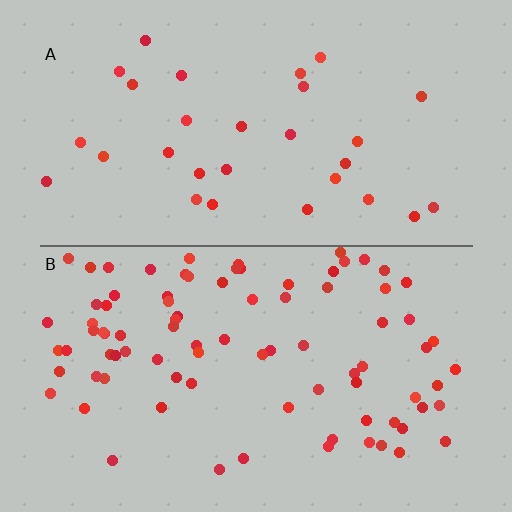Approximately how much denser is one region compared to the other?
Approximately 2.8× — region B over region A.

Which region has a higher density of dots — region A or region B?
B (the bottom).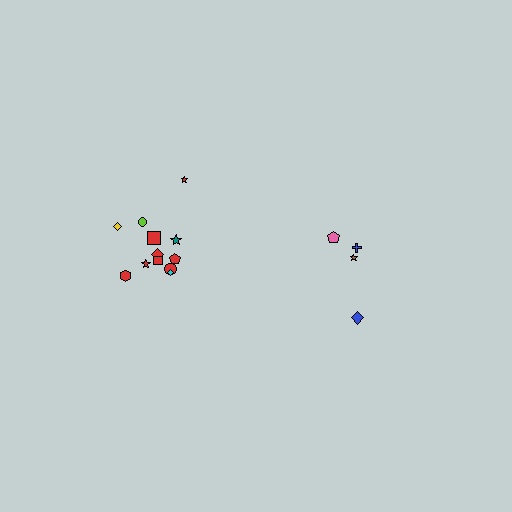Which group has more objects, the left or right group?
The left group.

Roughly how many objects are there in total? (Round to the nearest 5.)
Roughly 15 objects in total.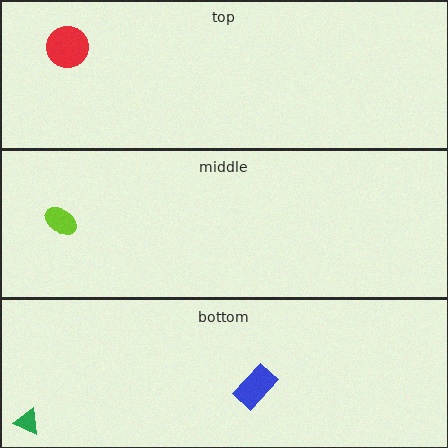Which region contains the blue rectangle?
The bottom region.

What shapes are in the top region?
The red circle.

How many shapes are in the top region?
1.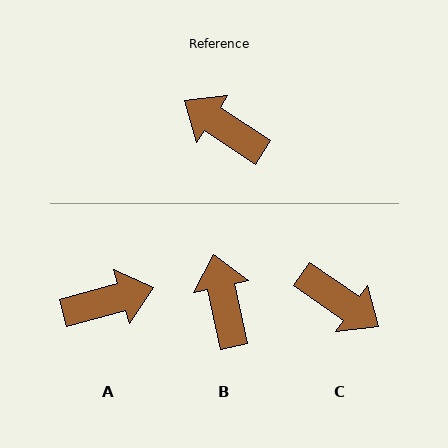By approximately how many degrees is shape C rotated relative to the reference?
Approximately 179 degrees counter-clockwise.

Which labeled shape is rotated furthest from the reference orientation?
C, about 179 degrees away.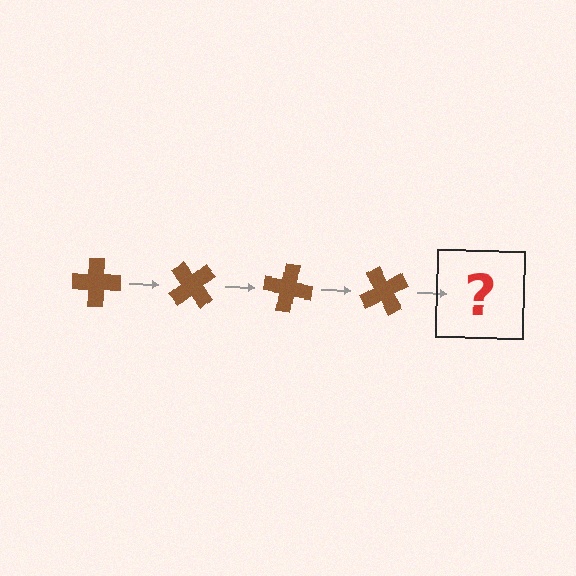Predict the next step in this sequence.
The next step is a brown cross rotated 200 degrees.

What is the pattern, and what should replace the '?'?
The pattern is that the cross rotates 50 degrees each step. The '?' should be a brown cross rotated 200 degrees.